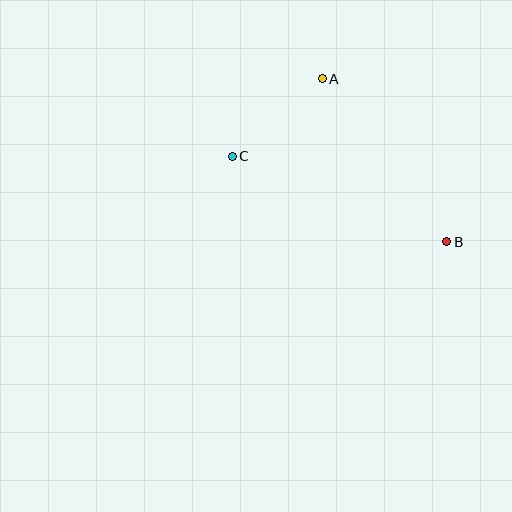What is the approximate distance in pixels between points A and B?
The distance between A and B is approximately 205 pixels.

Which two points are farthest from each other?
Points B and C are farthest from each other.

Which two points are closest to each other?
Points A and C are closest to each other.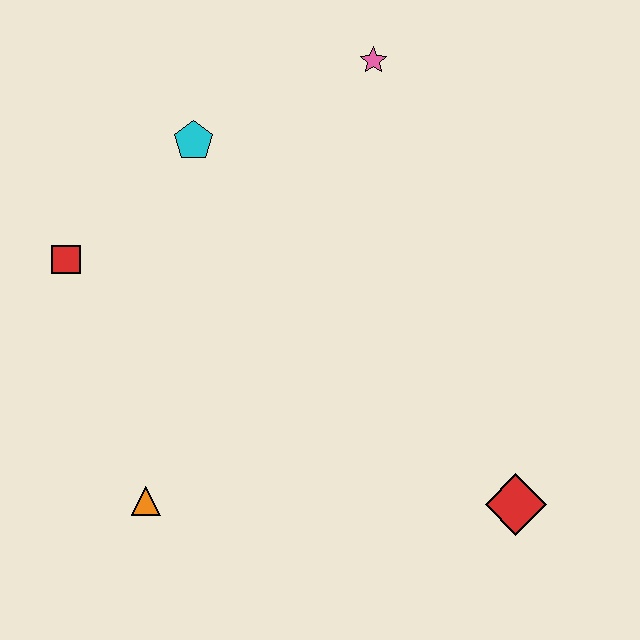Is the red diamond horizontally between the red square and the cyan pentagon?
No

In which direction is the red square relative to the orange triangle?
The red square is above the orange triangle.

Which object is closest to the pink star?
The cyan pentagon is closest to the pink star.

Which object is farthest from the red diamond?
The red square is farthest from the red diamond.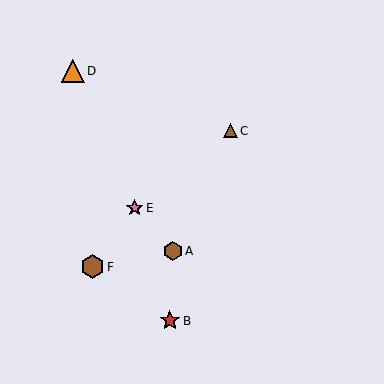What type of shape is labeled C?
Shape C is a brown triangle.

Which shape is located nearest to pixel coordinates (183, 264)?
The brown hexagon (labeled A) at (173, 251) is nearest to that location.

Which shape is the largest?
The brown hexagon (labeled F) is the largest.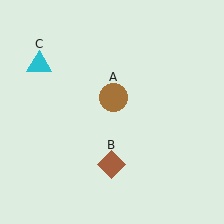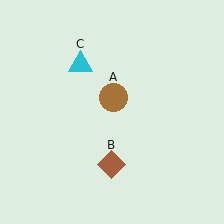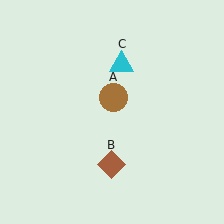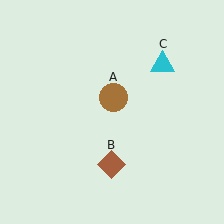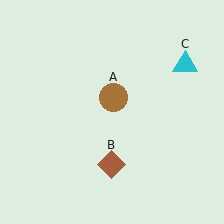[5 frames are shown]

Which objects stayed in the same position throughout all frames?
Brown circle (object A) and brown diamond (object B) remained stationary.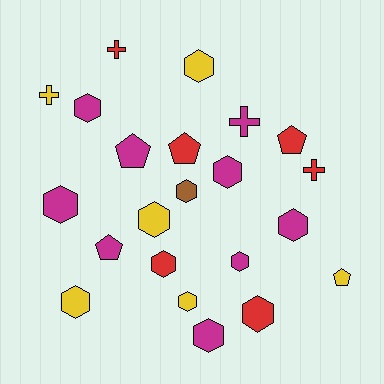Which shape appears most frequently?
Hexagon, with 13 objects.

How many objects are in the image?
There are 22 objects.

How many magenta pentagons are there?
There are 2 magenta pentagons.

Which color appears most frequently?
Magenta, with 9 objects.